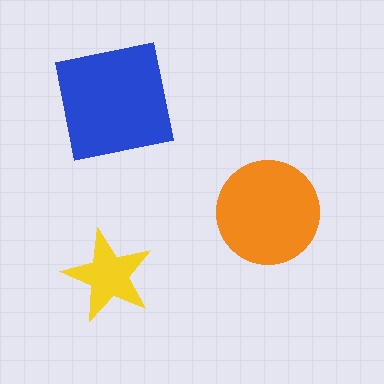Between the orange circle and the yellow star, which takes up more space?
The orange circle.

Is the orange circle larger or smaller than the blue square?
Smaller.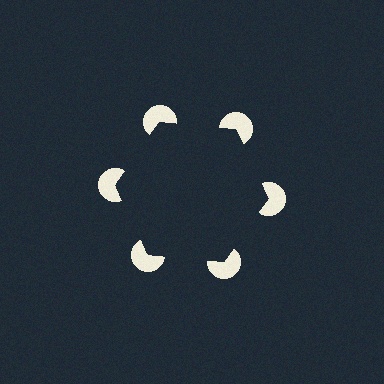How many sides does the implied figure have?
6 sides.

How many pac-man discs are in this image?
There are 6 — one at each vertex of the illusory hexagon.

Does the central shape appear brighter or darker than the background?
It typically appears slightly darker than the background, even though no actual brightness change is drawn.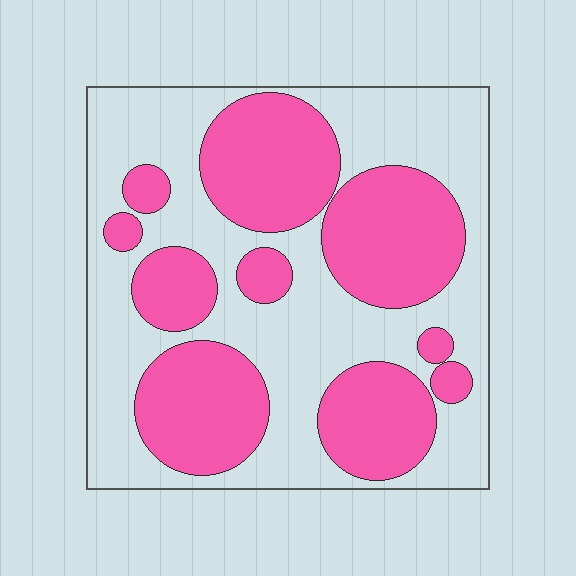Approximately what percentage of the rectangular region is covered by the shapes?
Approximately 45%.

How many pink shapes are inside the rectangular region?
10.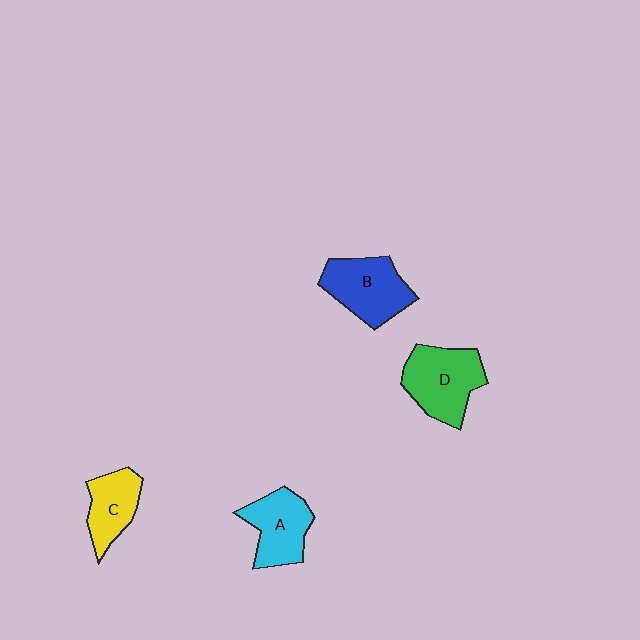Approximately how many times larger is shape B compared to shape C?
Approximately 1.4 times.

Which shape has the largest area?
Shape D (green).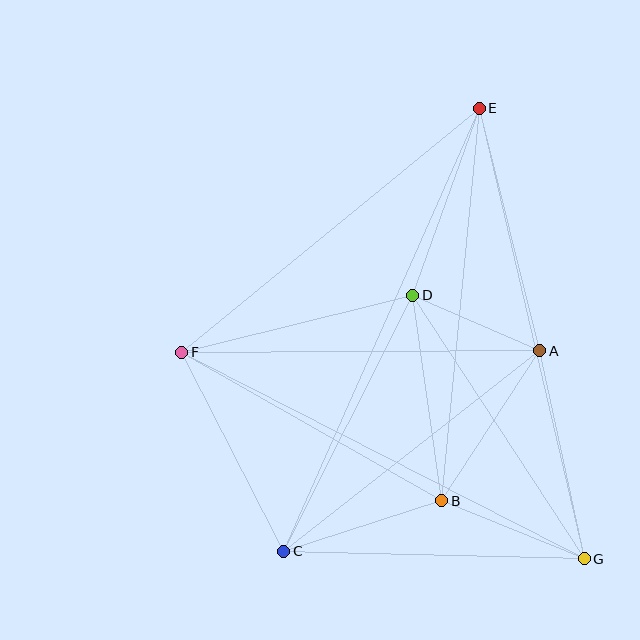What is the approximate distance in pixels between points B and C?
The distance between B and C is approximately 166 pixels.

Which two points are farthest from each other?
Points C and E are farthest from each other.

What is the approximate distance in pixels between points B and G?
The distance between B and G is approximately 154 pixels.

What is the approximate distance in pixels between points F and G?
The distance between F and G is approximately 452 pixels.